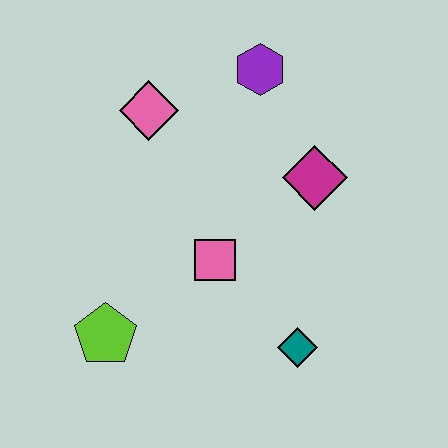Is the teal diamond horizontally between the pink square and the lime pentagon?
No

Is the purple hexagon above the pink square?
Yes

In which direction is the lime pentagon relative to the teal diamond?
The lime pentagon is to the left of the teal diamond.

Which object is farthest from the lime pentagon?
The purple hexagon is farthest from the lime pentagon.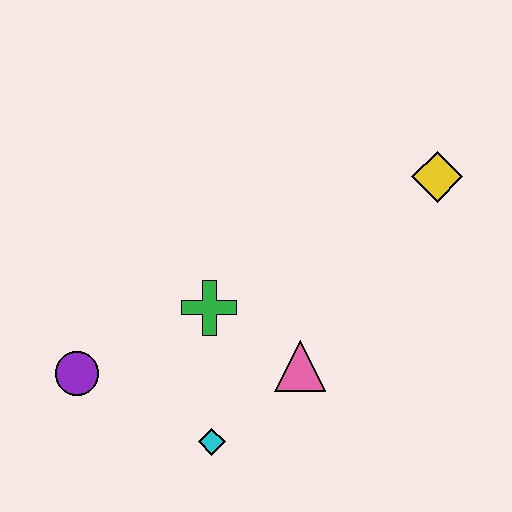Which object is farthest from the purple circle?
The yellow diamond is farthest from the purple circle.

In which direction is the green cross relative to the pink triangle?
The green cross is to the left of the pink triangle.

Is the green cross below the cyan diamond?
No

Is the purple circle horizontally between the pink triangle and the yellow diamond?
No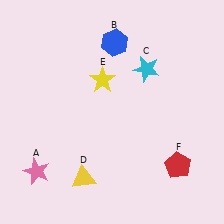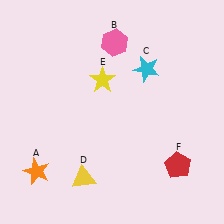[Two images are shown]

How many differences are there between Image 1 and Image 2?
There are 2 differences between the two images.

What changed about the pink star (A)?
In Image 1, A is pink. In Image 2, it changed to orange.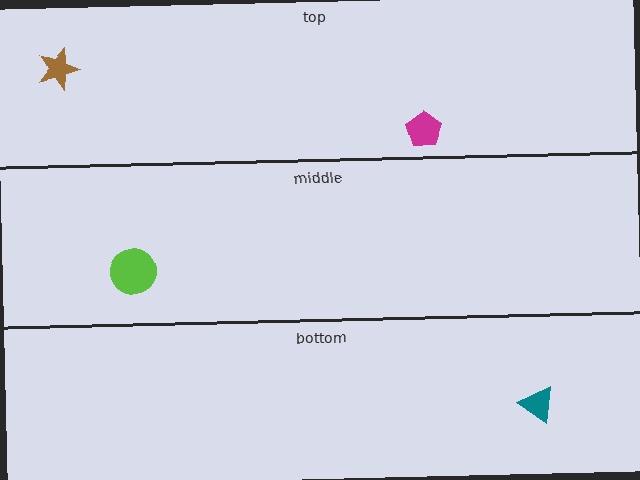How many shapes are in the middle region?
1.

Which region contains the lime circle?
The middle region.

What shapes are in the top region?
The magenta pentagon, the brown star.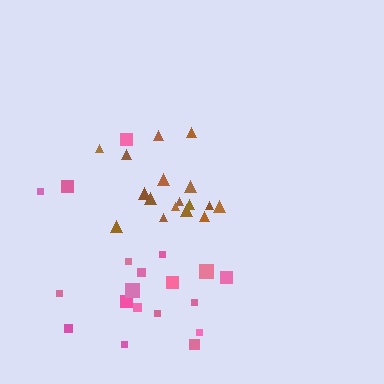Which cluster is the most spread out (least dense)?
Pink.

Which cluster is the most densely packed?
Brown.